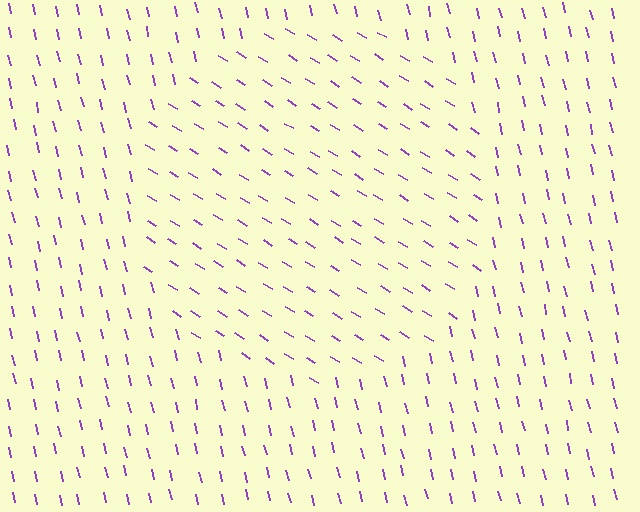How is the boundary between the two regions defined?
The boundary is defined purely by a change in line orientation (approximately 45 degrees difference). All lines are the same color and thickness.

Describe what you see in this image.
The image is filled with small purple line segments. A circle region in the image has lines oriented differently from the surrounding lines, creating a visible texture boundary.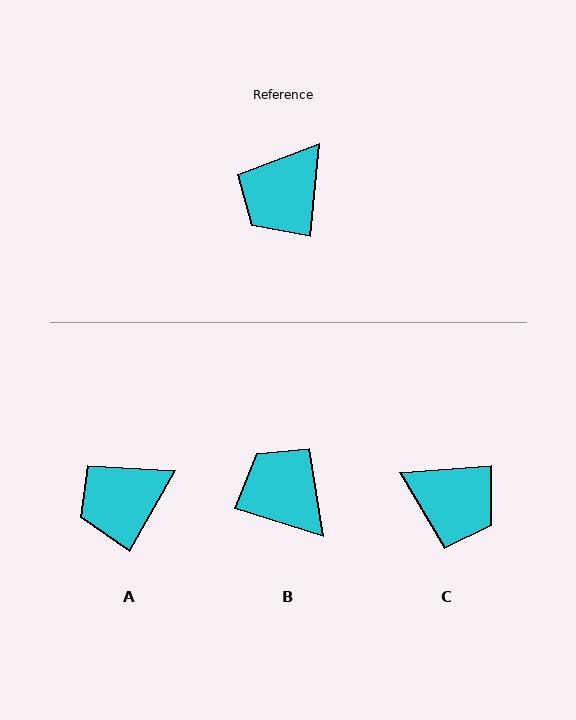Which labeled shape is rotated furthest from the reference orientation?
B, about 102 degrees away.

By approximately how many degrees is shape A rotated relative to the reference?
Approximately 24 degrees clockwise.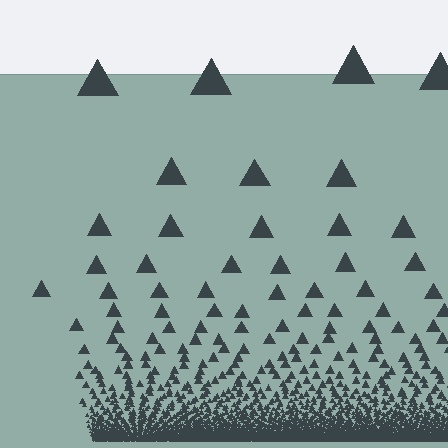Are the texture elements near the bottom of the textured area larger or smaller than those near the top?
Smaller. The gradient is inverted — elements near the bottom are smaller and denser.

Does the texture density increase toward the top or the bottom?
Density increases toward the bottom.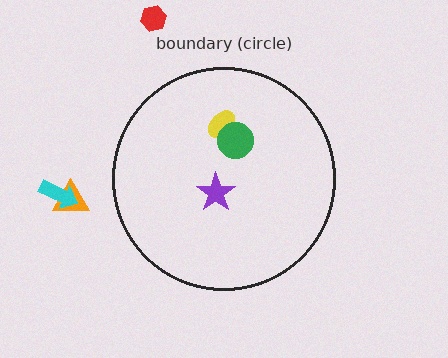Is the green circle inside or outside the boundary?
Inside.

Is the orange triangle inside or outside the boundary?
Outside.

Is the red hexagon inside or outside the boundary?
Outside.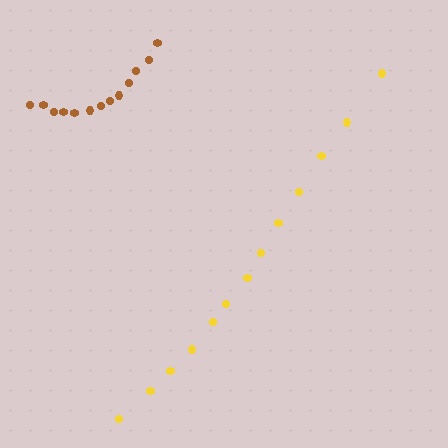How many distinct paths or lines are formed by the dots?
There are 2 distinct paths.